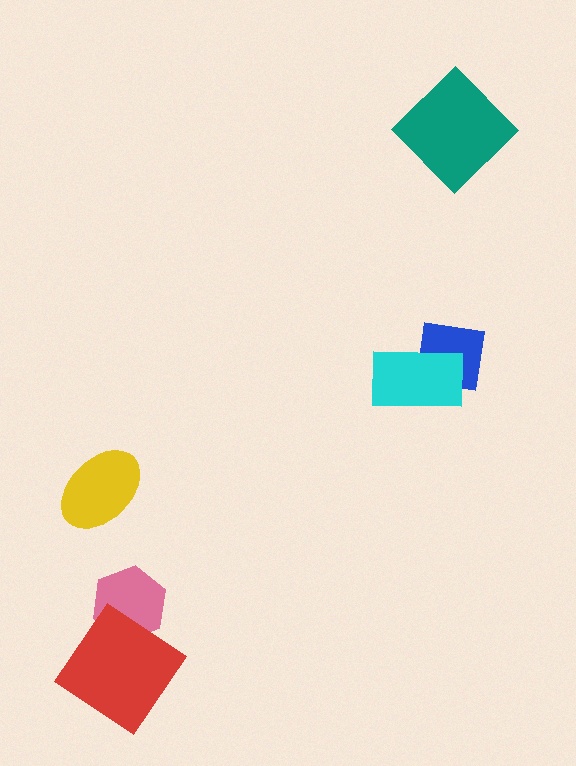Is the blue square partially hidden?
Yes, it is partially covered by another shape.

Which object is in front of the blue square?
The cyan rectangle is in front of the blue square.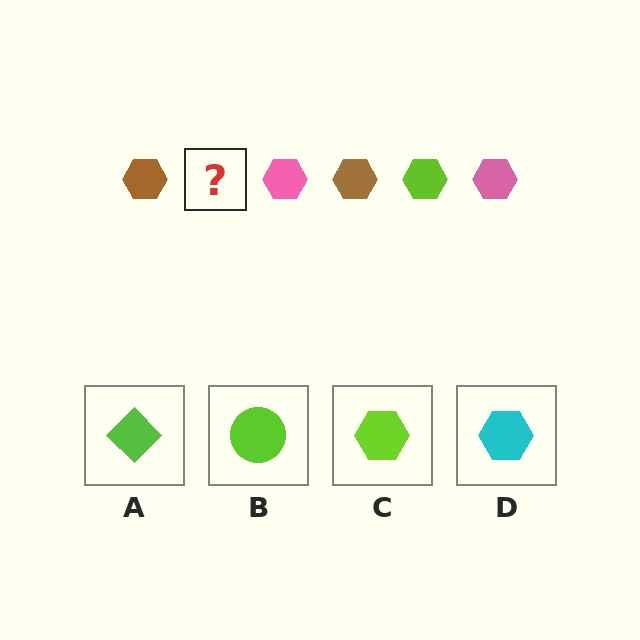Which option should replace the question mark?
Option C.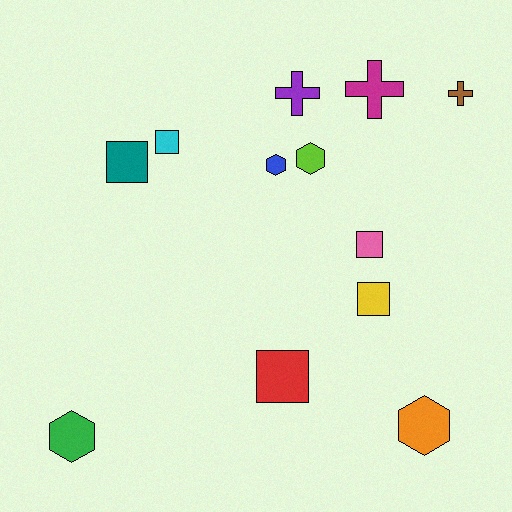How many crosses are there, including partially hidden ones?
There are 3 crosses.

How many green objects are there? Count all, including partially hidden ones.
There is 1 green object.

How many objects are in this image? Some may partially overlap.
There are 12 objects.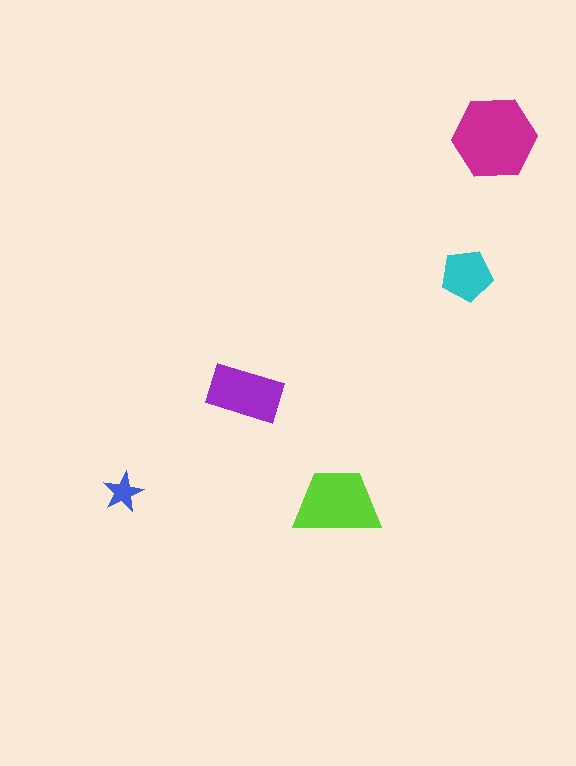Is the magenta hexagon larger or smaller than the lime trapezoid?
Larger.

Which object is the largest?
The magenta hexagon.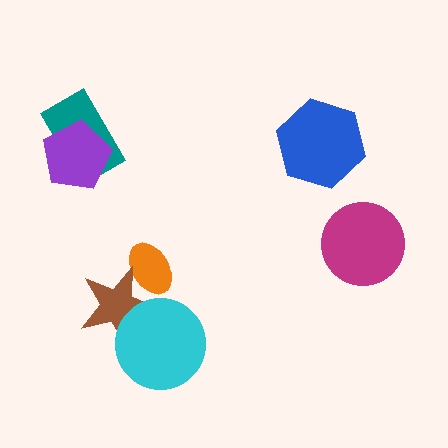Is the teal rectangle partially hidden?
Yes, it is partially covered by another shape.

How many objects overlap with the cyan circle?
1 object overlaps with the cyan circle.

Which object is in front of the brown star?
The cyan circle is in front of the brown star.